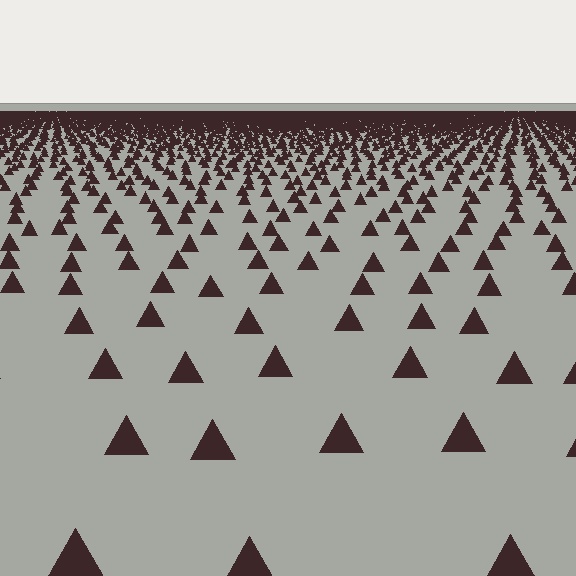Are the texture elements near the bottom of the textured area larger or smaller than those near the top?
Larger. Near the bottom, elements are closer to the viewer and appear at a bigger on-screen size.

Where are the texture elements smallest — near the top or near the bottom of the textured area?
Near the top.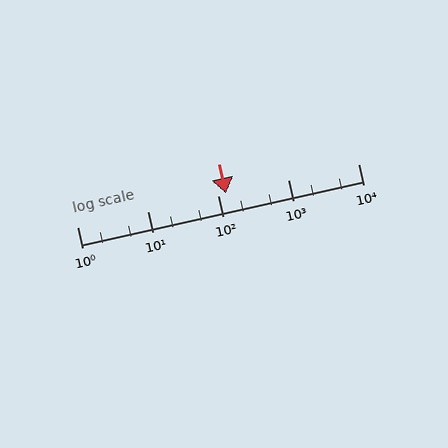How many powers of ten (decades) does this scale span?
The scale spans 4 decades, from 1 to 10000.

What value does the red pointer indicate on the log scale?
The pointer indicates approximately 130.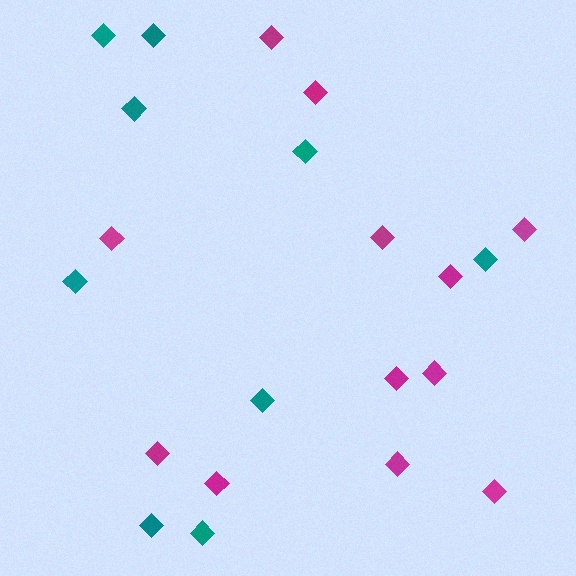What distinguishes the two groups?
There are 2 groups: one group of magenta diamonds (12) and one group of teal diamonds (9).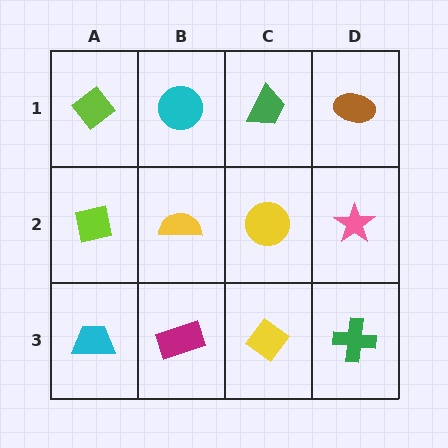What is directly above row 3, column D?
A pink star.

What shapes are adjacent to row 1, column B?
A yellow semicircle (row 2, column B), a lime diamond (row 1, column A), a green trapezoid (row 1, column C).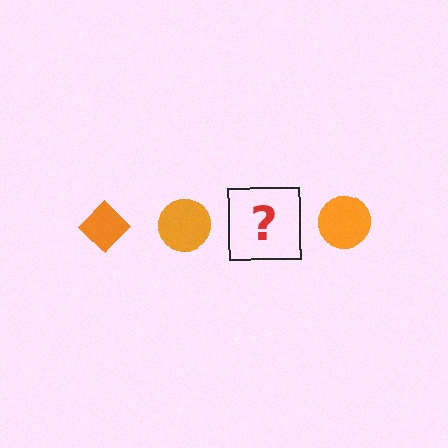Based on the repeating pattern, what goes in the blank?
The blank should be an orange diamond.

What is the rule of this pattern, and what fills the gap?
The rule is that the pattern cycles through diamond, circle shapes in orange. The gap should be filled with an orange diamond.